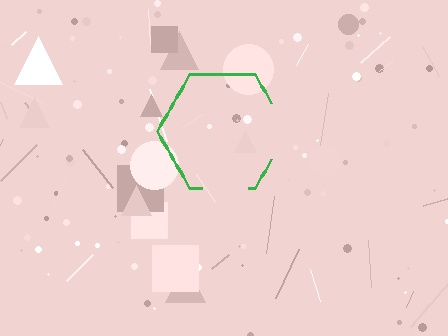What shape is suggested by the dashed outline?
The dashed outline suggests a hexagon.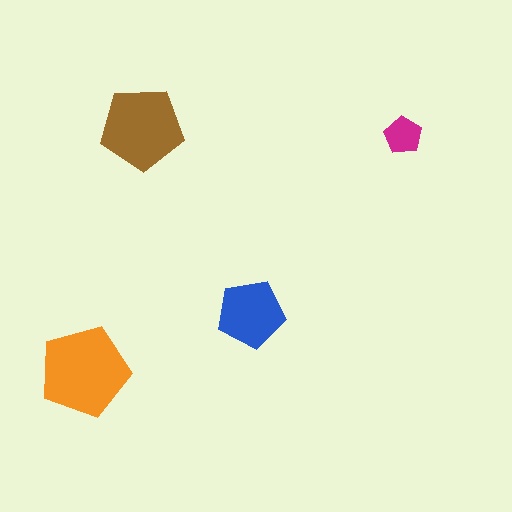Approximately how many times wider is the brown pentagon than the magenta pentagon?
About 2 times wider.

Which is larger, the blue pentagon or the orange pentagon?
The orange one.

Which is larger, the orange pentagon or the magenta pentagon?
The orange one.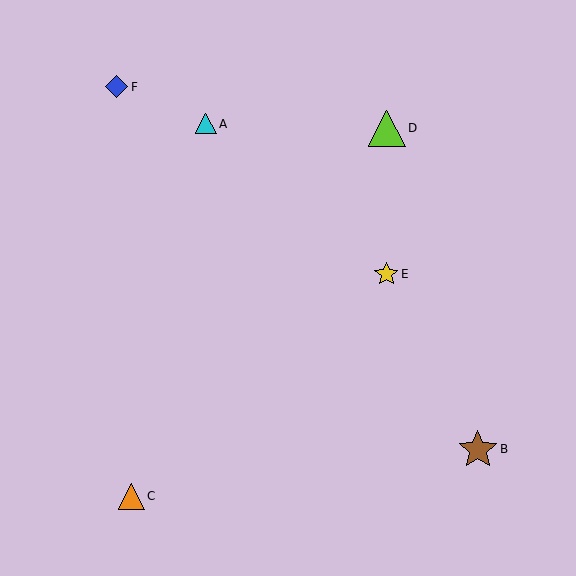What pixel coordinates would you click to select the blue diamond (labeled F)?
Click at (117, 87) to select the blue diamond F.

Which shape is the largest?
The brown star (labeled B) is the largest.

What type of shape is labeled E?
Shape E is a yellow star.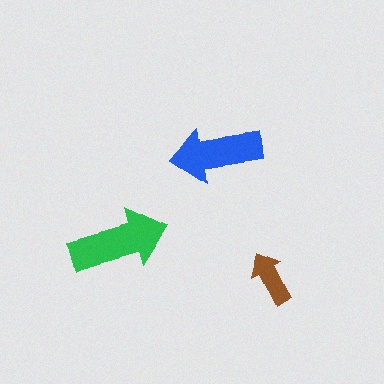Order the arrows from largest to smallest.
the green one, the blue one, the brown one.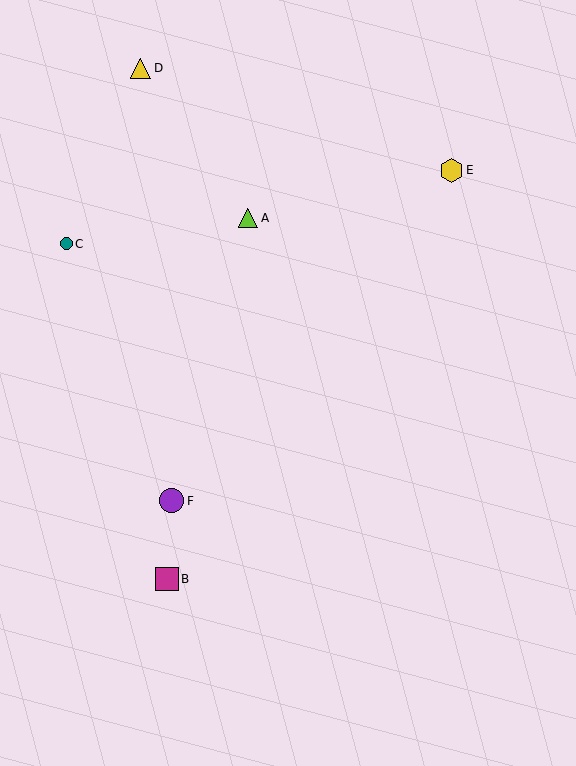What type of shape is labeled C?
Shape C is a teal circle.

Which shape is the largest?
The purple circle (labeled F) is the largest.